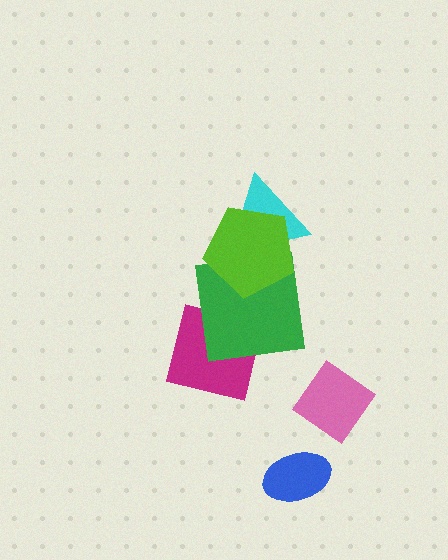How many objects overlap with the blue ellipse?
0 objects overlap with the blue ellipse.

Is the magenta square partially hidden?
Yes, it is partially covered by another shape.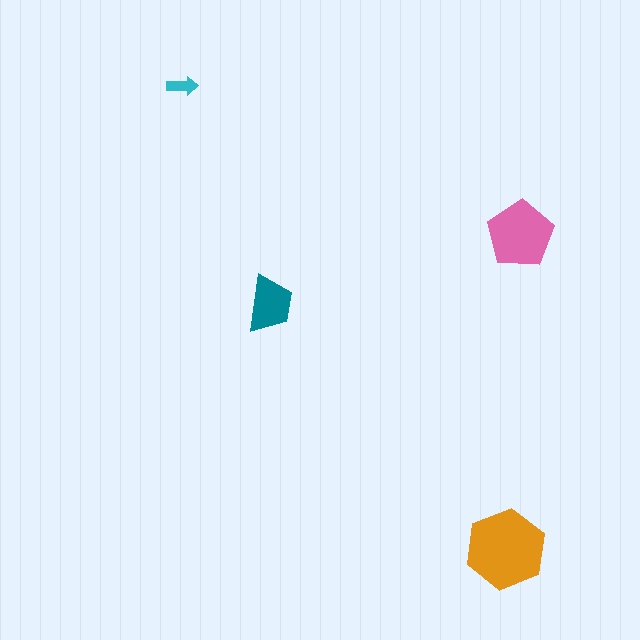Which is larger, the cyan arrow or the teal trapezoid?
The teal trapezoid.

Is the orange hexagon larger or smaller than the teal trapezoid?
Larger.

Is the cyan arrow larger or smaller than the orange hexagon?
Smaller.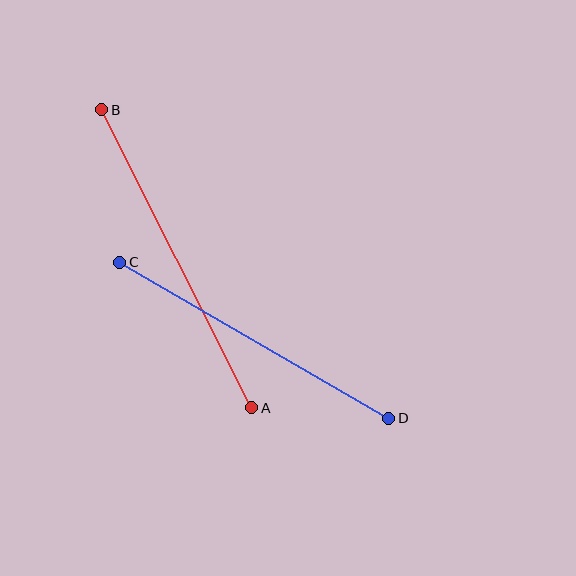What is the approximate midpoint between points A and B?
The midpoint is at approximately (177, 259) pixels.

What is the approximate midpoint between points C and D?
The midpoint is at approximately (254, 340) pixels.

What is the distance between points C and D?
The distance is approximately 311 pixels.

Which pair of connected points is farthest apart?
Points A and B are farthest apart.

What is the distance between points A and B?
The distance is approximately 333 pixels.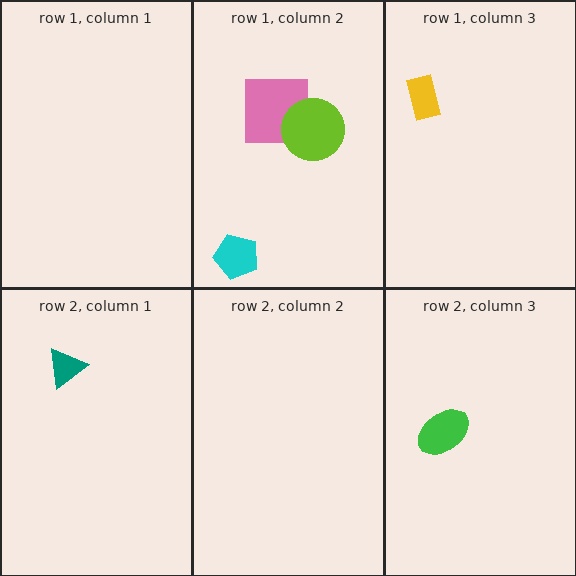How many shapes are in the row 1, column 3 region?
1.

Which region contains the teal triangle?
The row 2, column 1 region.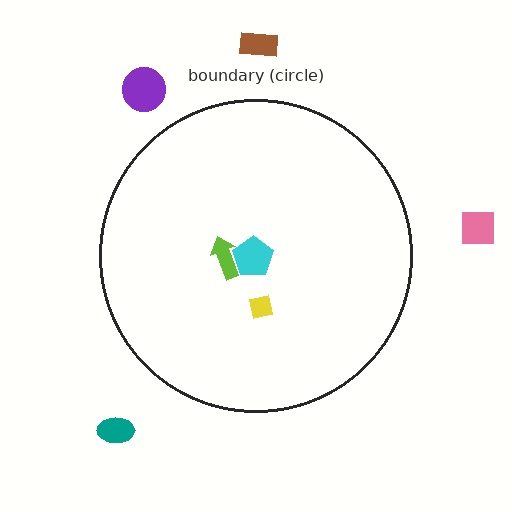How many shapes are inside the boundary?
3 inside, 4 outside.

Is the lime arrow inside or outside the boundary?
Inside.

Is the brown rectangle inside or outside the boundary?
Outside.